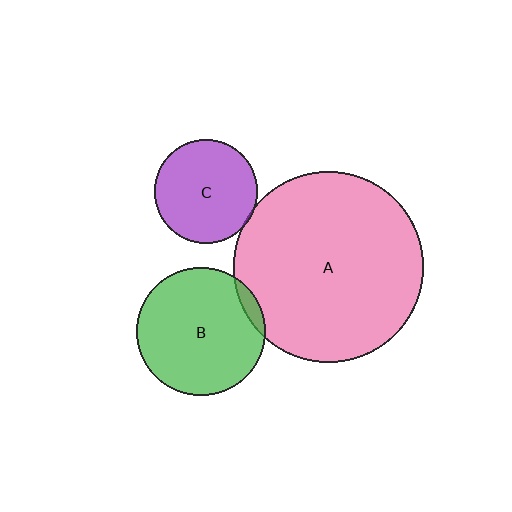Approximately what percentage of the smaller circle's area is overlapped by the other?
Approximately 5%.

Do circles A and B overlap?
Yes.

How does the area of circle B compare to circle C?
Approximately 1.5 times.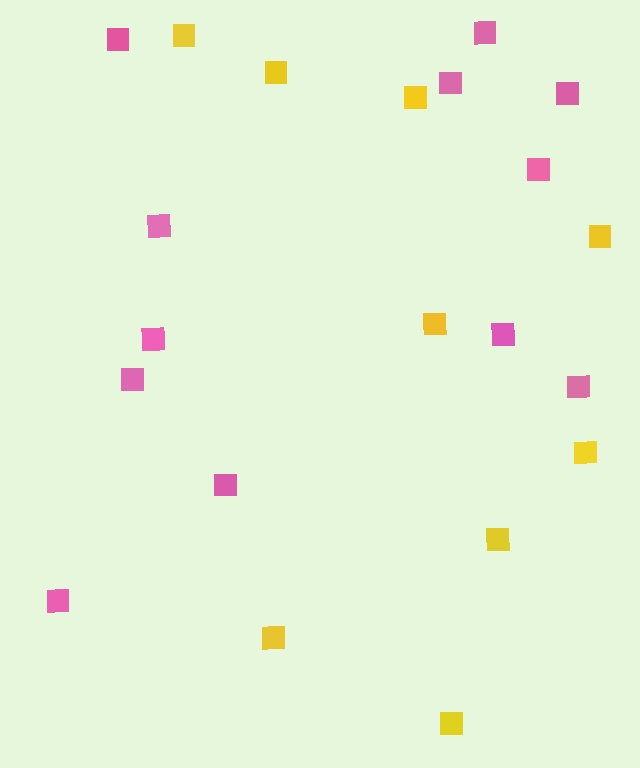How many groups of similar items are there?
There are 2 groups: one group of pink squares (12) and one group of yellow squares (9).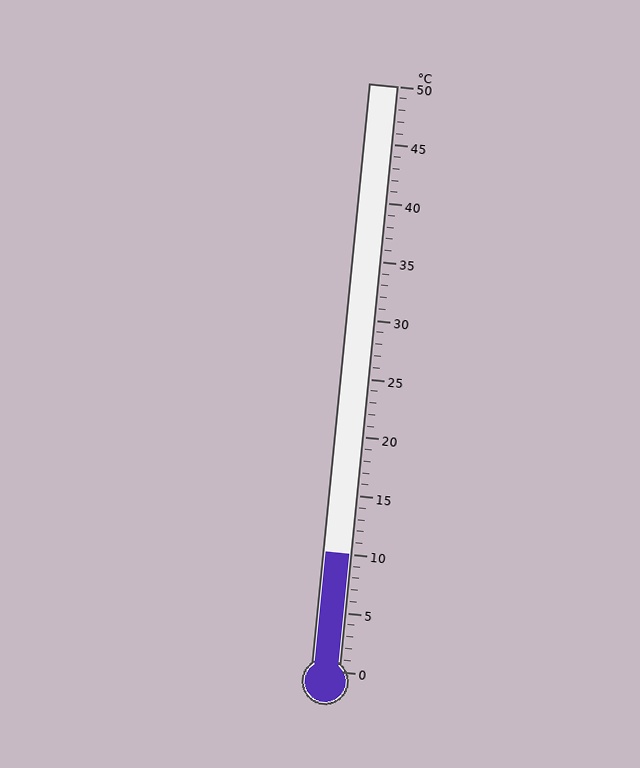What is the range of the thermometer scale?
The thermometer scale ranges from 0°C to 50°C.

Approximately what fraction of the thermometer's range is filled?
The thermometer is filled to approximately 20% of its range.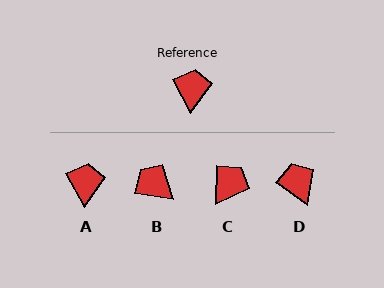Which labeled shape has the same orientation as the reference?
A.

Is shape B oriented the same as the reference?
No, it is off by about 52 degrees.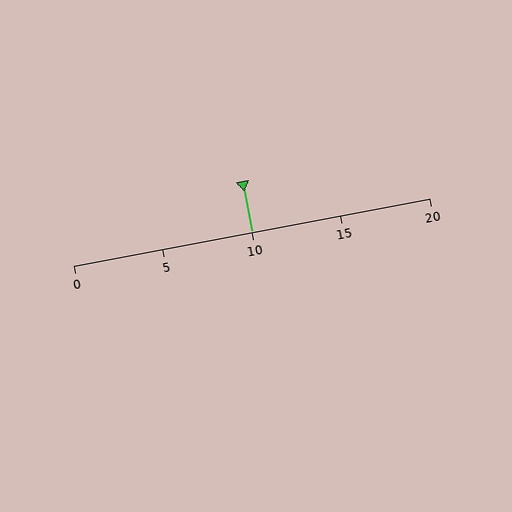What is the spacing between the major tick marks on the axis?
The major ticks are spaced 5 apart.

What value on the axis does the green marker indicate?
The marker indicates approximately 10.